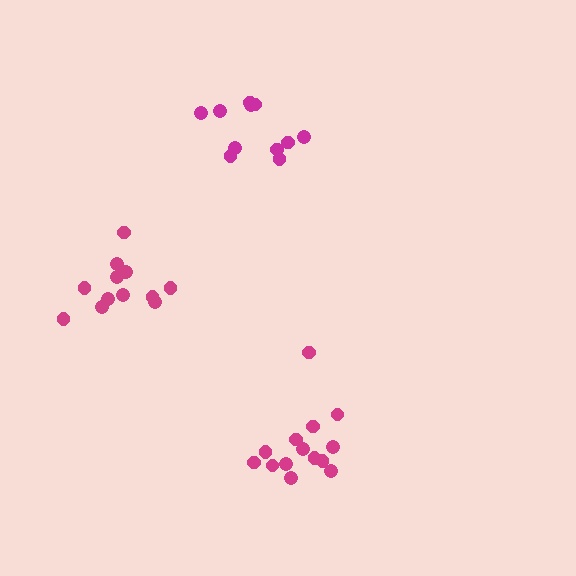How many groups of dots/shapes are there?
There are 3 groups.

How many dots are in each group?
Group 1: 11 dots, Group 2: 14 dots, Group 3: 12 dots (37 total).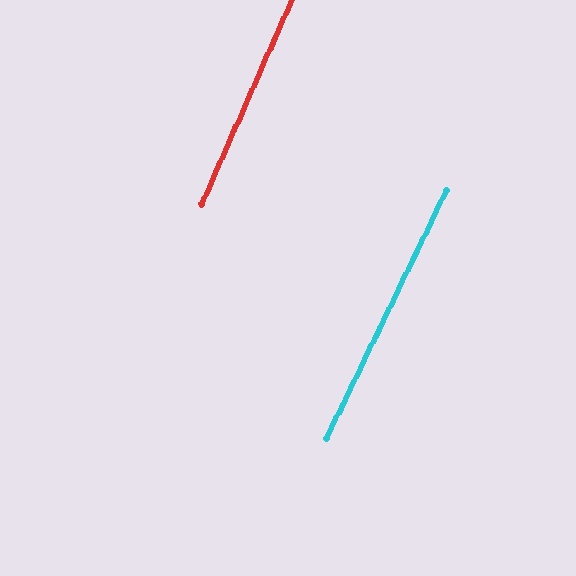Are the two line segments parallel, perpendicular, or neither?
Parallel — their directions differ by only 1.9°.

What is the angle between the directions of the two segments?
Approximately 2 degrees.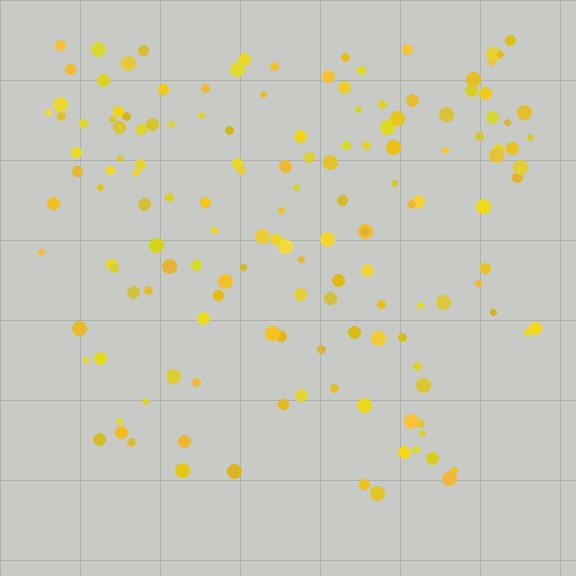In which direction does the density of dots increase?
From bottom to top, with the top side densest.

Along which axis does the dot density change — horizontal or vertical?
Vertical.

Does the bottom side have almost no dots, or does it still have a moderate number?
Still a moderate number, just noticeably fewer than the top.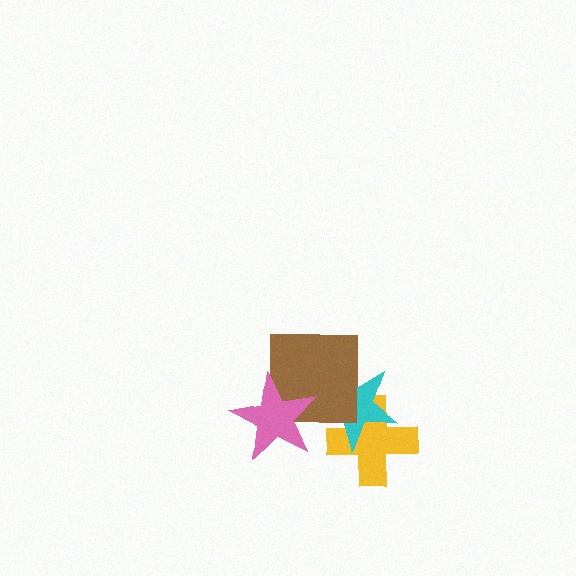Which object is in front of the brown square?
The pink star is in front of the brown square.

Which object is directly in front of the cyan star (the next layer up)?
The brown square is directly in front of the cyan star.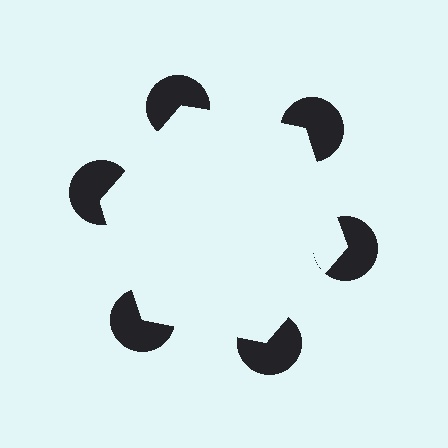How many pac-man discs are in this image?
There are 6 — one at each vertex of the illusory hexagon.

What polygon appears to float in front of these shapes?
An illusory hexagon — its edges are inferred from the aligned wedge cuts in the pac-man discs, not physically drawn.